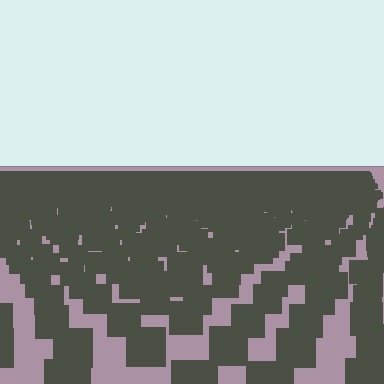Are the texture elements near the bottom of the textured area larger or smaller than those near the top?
Larger. Near the bottom, elements are closer to the viewer and appear at a bigger on-screen size.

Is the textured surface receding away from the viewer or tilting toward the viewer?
The surface is receding away from the viewer. Texture elements get smaller and denser toward the top.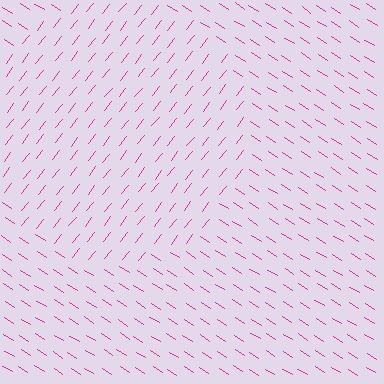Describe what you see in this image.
The image is filled with small magenta line segments. A circle region in the image has lines oriented differently from the surrounding lines, creating a visible texture boundary.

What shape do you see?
I see a circle.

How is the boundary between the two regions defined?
The boundary is defined purely by a change in line orientation (approximately 84 degrees difference). All lines are the same color and thickness.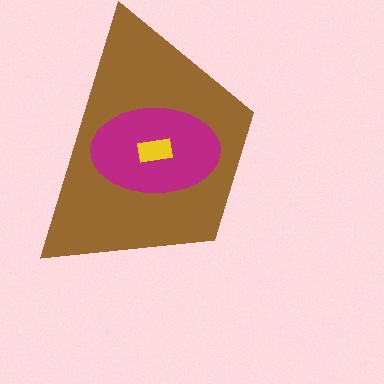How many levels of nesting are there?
3.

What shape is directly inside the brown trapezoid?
The magenta ellipse.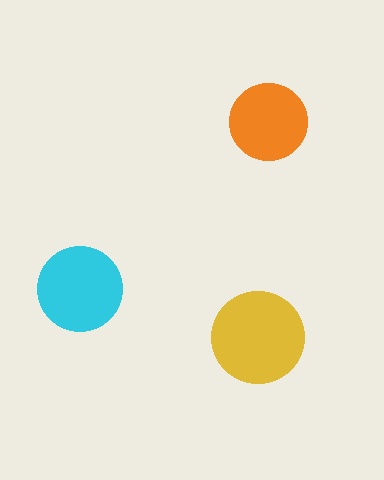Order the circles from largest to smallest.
the yellow one, the cyan one, the orange one.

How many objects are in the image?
There are 3 objects in the image.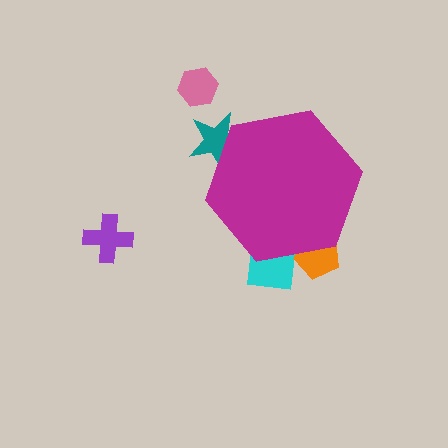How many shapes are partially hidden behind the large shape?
3 shapes are partially hidden.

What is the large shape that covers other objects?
A magenta hexagon.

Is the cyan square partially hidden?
Yes, the cyan square is partially hidden behind the magenta hexagon.